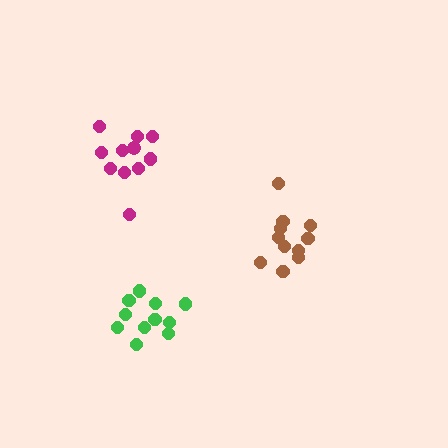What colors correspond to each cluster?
The clusters are colored: magenta, brown, green.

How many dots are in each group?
Group 1: 11 dots, Group 2: 11 dots, Group 3: 11 dots (33 total).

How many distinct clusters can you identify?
There are 3 distinct clusters.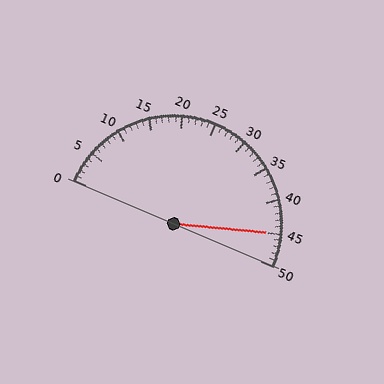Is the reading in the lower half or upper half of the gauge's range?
The reading is in the upper half of the range (0 to 50).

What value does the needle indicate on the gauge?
The needle indicates approximately 45.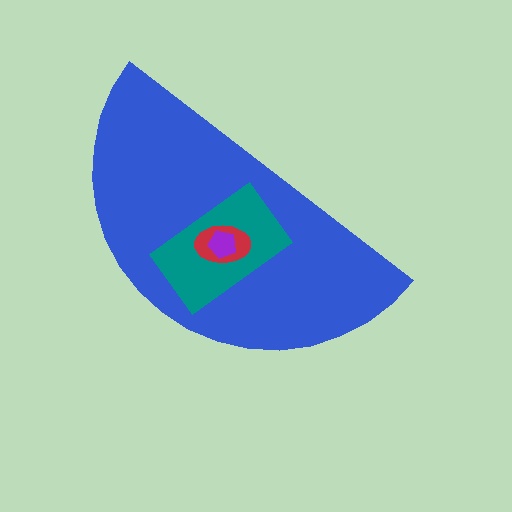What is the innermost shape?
The purple pentagon.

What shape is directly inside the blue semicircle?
The teal rectangle.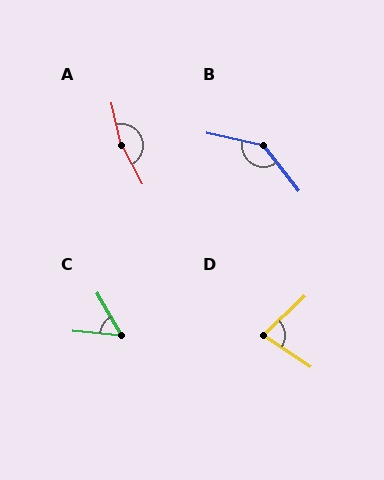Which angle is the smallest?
C, at approximately 55 degrees.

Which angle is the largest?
A, at approximately 164 degrees.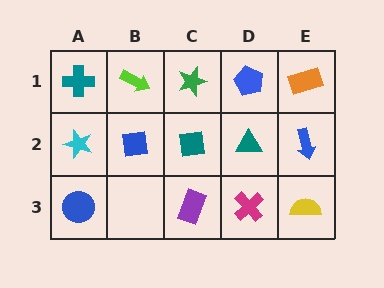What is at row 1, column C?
A green star.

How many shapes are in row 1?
5 shapes.